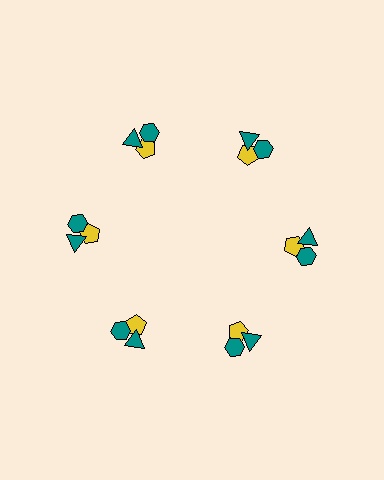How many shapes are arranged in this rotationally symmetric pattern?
There are 18 shapes, arranged in 6 groups of 3.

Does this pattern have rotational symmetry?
Yes, this pattern has 6-fold rotational symmetry. It looks the same after rotating 60 degrees around the center.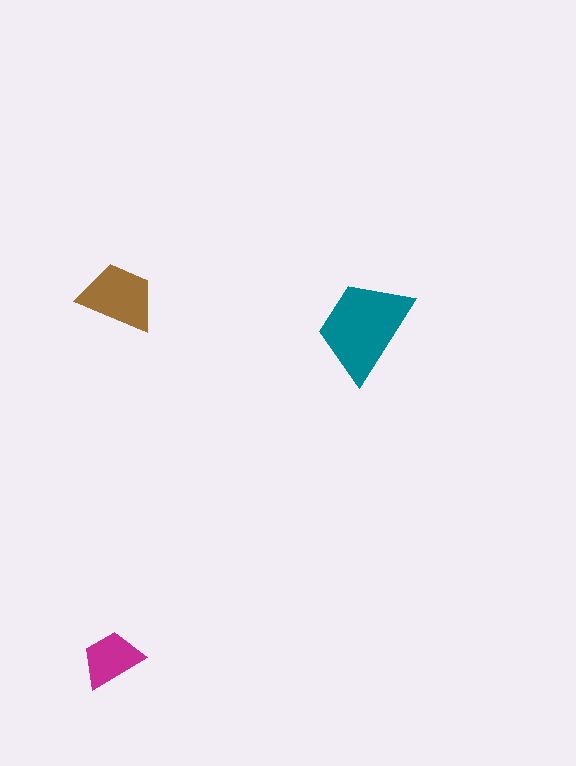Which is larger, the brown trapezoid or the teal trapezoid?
The teal one.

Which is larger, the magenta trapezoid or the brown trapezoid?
The brown one.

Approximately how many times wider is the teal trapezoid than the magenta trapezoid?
About 1.5 times wider.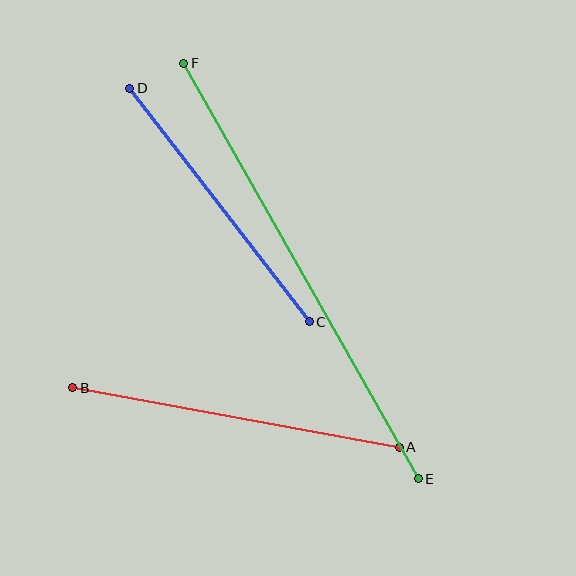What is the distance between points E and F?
The distance is approximately 477 pixels.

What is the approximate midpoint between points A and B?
The midpoint is at approximately (236, 418) pixels.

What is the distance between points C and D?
The distance is approximately 295 pixels.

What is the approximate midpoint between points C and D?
The midpoint is at approximately (220, 205) pixels.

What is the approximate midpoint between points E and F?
The midpoint is at approximately (301, 271) pixels.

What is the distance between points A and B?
The distance is approximately 332 pixels.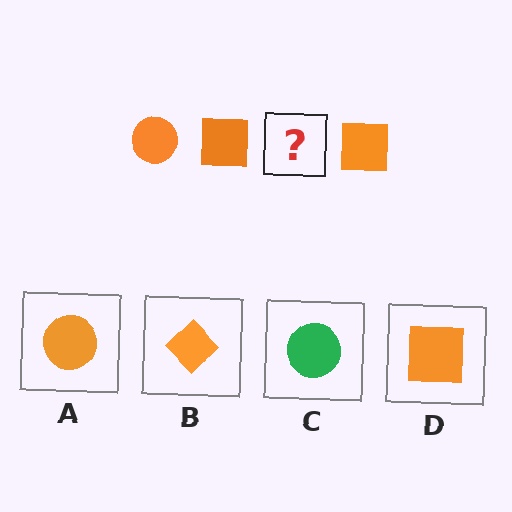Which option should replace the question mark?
Option A.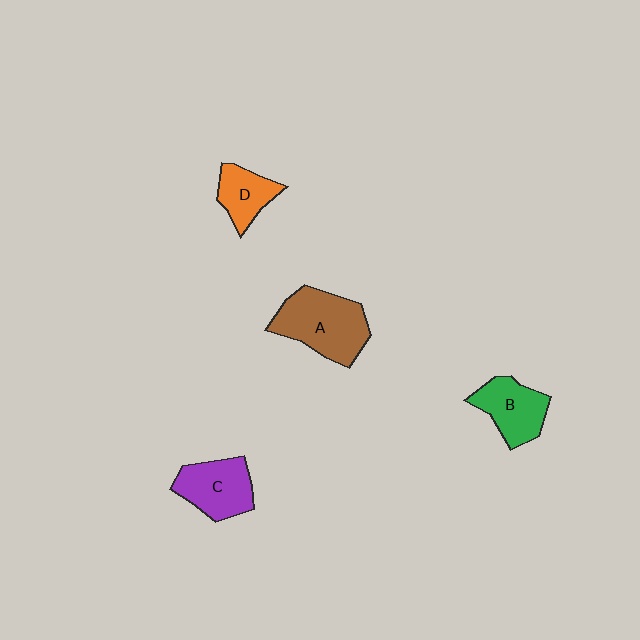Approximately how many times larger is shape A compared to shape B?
Approximately 1.4 times.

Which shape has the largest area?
Shape A (brown).